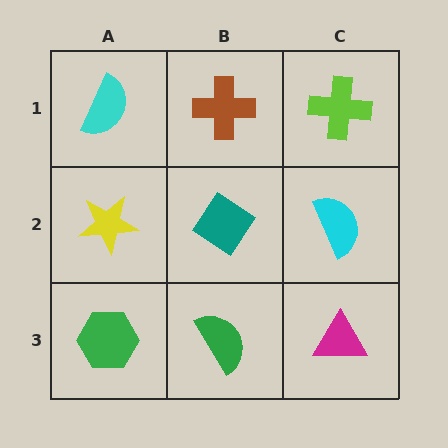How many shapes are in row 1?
3 shapes.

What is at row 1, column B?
A brown cross.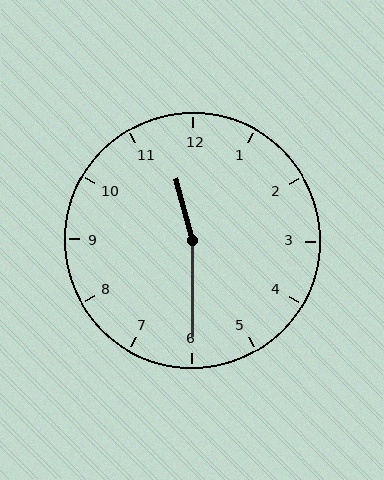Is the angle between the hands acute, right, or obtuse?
It is obtuse.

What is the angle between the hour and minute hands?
Approximately 165 degrees.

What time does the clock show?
11:30.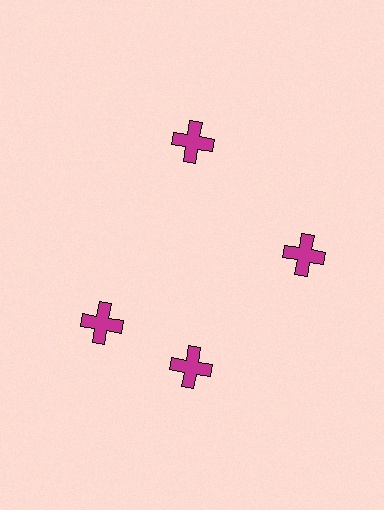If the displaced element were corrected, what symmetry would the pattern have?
It would have 4-fold rotational symmetry — the pattern would map onto itself every 90 degrees.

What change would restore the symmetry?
The symmetry would be restored by rotating it back into even spacing with its neighbors so that all 4 crosses sit at equal angles and equal distance from the center.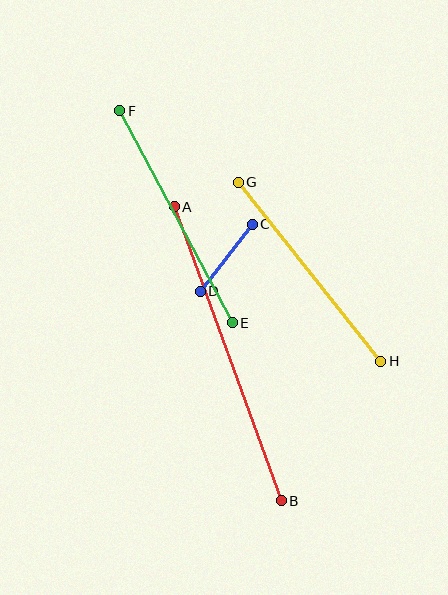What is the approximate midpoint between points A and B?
The midpoint is at approximately (228, 354) pixels.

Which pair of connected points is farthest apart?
Points A and B are farthest apart.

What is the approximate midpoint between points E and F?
The midpoint is at approximately (176, 217) pixels.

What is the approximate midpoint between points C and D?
The midpoint is at approximately (226, 258) pixels.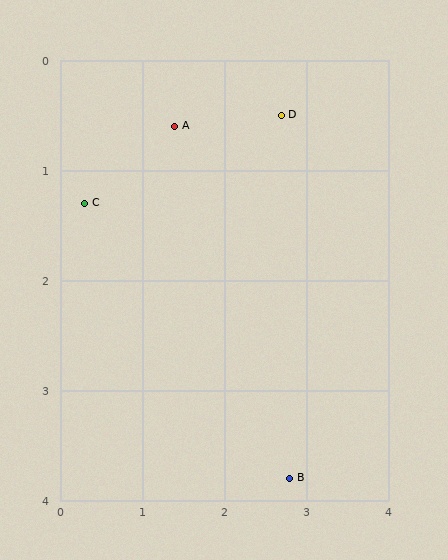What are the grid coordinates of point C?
Point C is at approximately (0.3, 1.3).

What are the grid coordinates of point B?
Point B is at approximately (2.8, 3.8).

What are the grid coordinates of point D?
Point D is at approximately (2.7, 0.5).